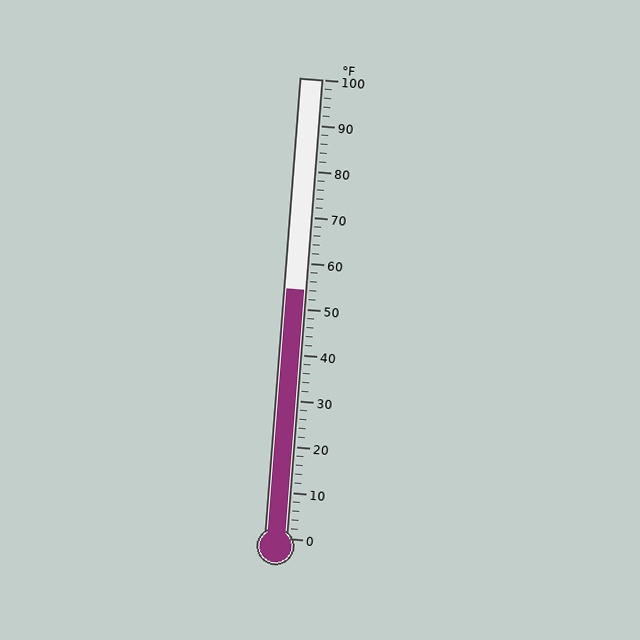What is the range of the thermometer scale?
The thermometer scale ranges from 0°F to 100°F.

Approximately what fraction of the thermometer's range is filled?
The thermometer is filled to approximately 55% of its range.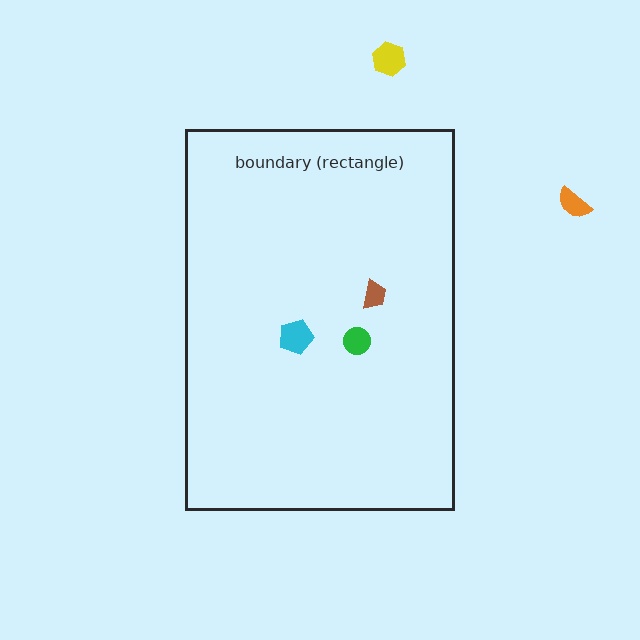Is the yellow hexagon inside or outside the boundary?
Outside.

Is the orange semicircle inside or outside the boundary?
Outside.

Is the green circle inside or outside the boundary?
Inside.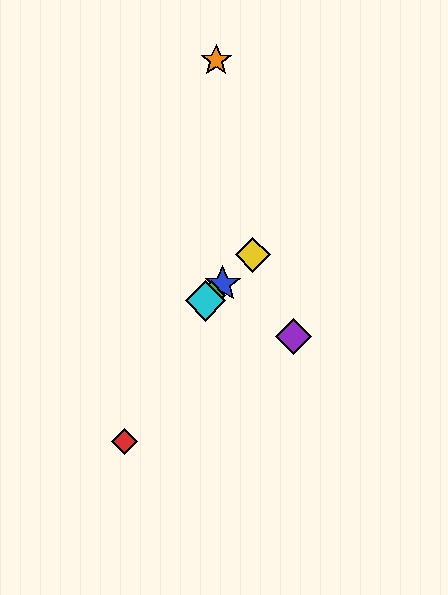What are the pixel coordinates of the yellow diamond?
The yellow diamond is at (253, 255).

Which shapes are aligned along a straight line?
The blue star, the green diamond, the yellow diamond, the cyan diamond are aligned along a straight line.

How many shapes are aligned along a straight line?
4 shapes (the blue star, the green diamond, the yellow diamond, the cyan diamond) are aligned along a straight line.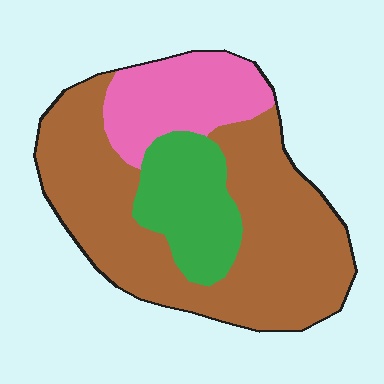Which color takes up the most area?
Brown, at roughly 60%.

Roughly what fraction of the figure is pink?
Pink takes up less than a quarter of the figure.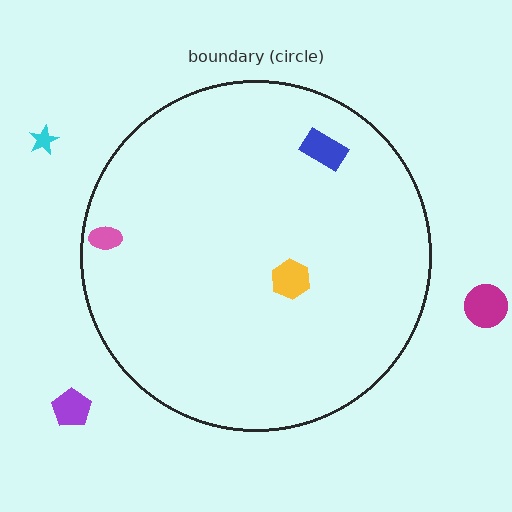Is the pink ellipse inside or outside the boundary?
Inside.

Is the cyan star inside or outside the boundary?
Outside.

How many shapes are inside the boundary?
3 inside, 3 outside.